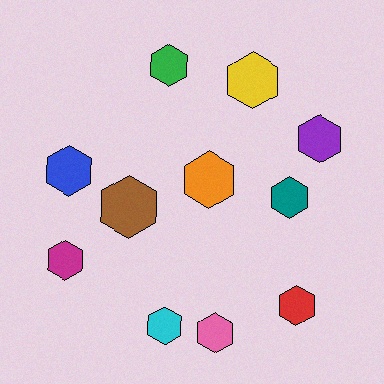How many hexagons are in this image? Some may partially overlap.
There are 11 hexagons.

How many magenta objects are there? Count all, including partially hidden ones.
There is 1 magenta object.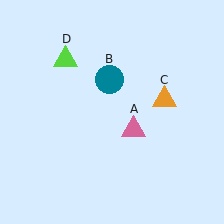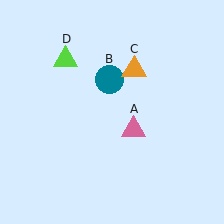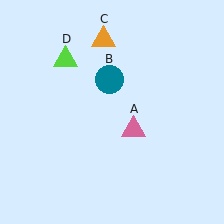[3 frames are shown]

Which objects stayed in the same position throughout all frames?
Pink triangle (object A) and teal circle (object B) and lime triangle (object D) remained stationary.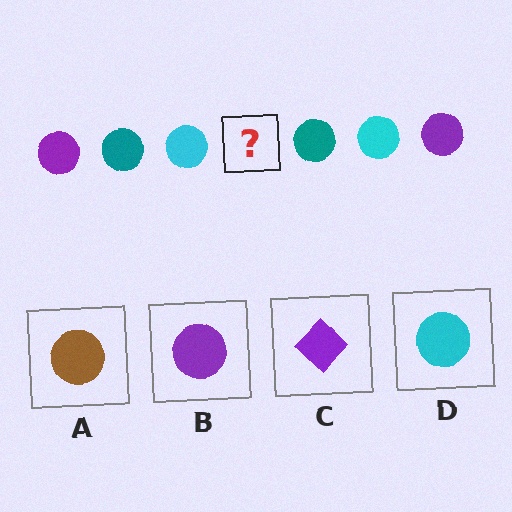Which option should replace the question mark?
Option B.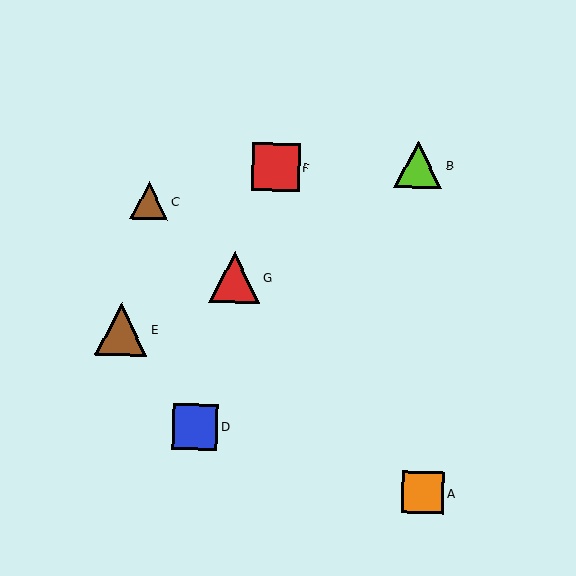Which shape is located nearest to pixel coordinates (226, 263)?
The red triangle (labeled G) at (234, 278) is nearest to that location.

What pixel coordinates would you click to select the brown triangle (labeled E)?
Click at (121, 329) to select the brown triangle E.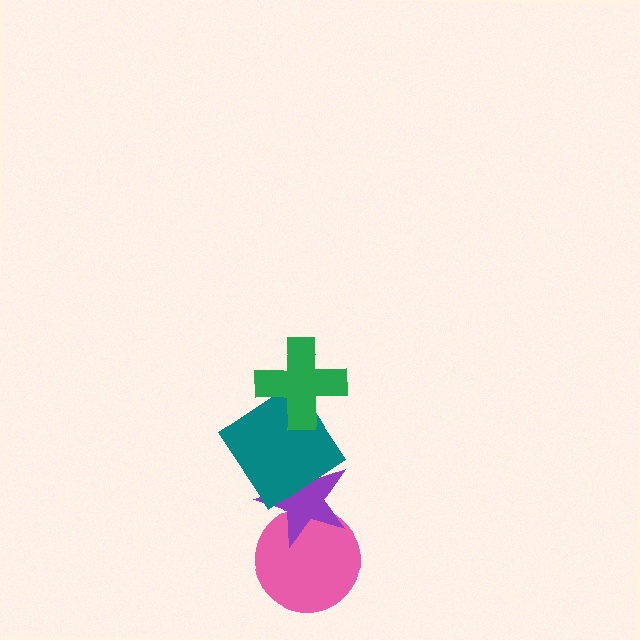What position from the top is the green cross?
The green cross is 1st from the top.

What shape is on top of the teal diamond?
The green cross is on top of the teal diamond.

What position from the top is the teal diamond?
The teal diamond is 2nd from the top.